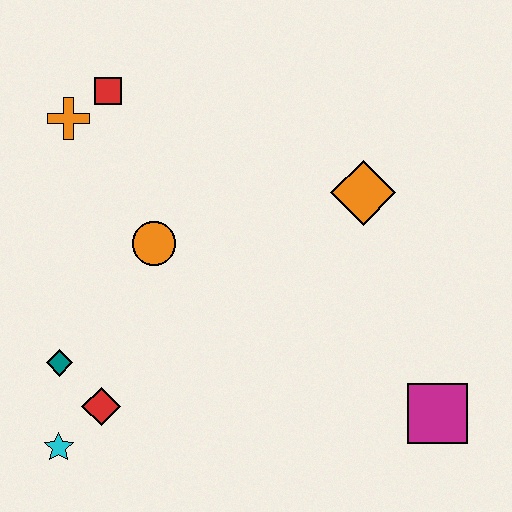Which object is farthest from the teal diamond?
The magenta square is farthest from the teal diamond.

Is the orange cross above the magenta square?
Yes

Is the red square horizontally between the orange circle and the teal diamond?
Yes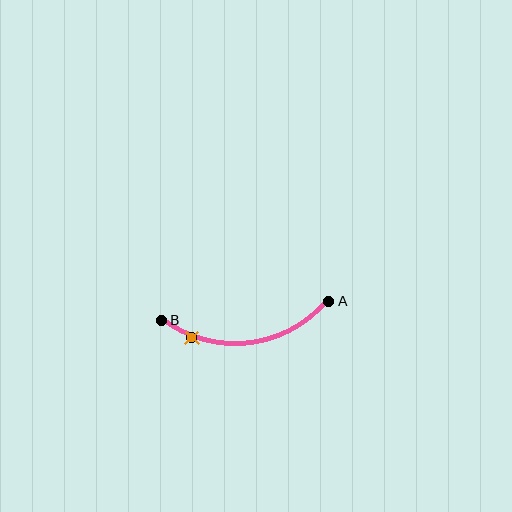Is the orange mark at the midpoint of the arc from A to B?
No. The orange mark lies on the arc but is closer to endpoint B. The arc midpoint would be at the point on the curve equidistant along the arc from both A and B.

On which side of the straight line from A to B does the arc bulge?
The arc bulges below the straight line connecting A and B.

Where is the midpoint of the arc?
The arc midpoint is the point on the curve farthest from the straight line joining A and B. It sits below that line.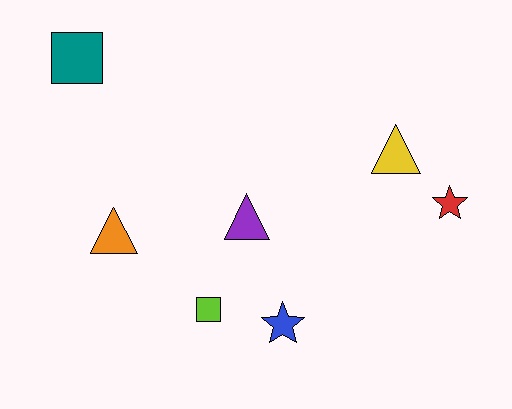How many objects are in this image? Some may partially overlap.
There are 7 objects.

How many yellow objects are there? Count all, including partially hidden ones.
There is 1 yellow object.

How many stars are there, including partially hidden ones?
There are 2 stars.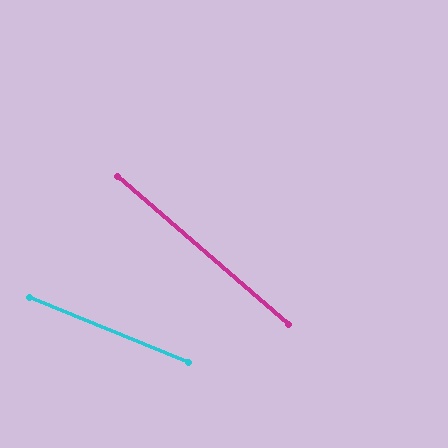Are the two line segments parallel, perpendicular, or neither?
Neither parallel nor perpendicular — they differ by about 19°.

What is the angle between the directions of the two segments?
Approximately 19 degrees.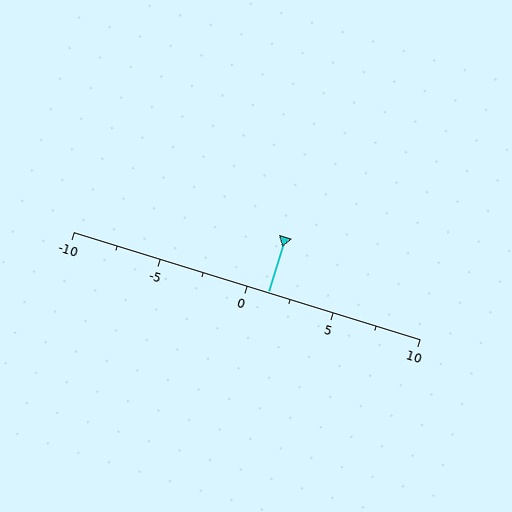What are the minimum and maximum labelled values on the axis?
The axis runs from -10 to 10.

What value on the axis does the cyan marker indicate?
The marker indicates approximately 1.2.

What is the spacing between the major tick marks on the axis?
The major ticks are spaced 5 apart.